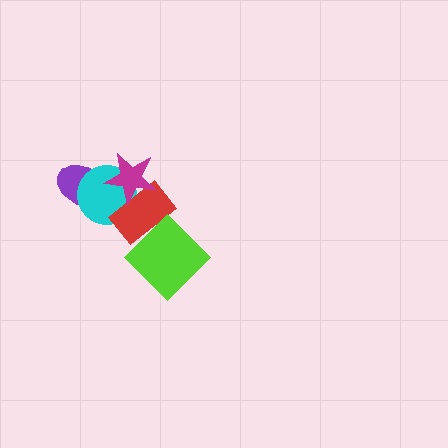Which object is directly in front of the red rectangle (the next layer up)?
The magenta star is directly in front of the red rectangle.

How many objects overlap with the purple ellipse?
2 objects overlap with the purple ellipse.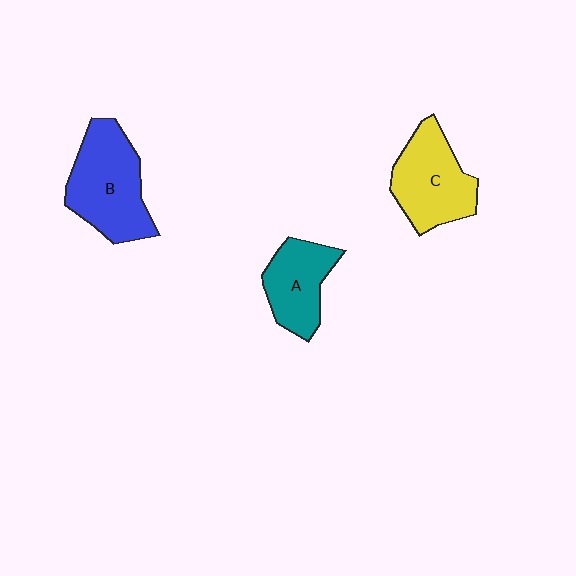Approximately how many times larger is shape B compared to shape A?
Approximately 1.5 times.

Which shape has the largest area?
Shape B (blue).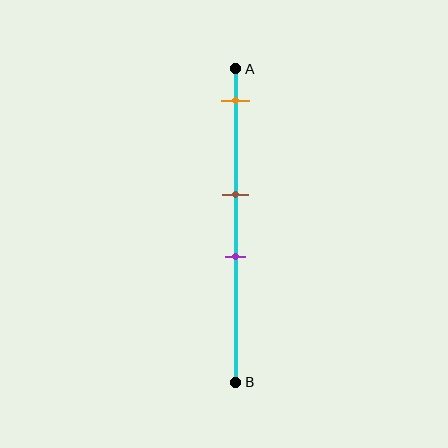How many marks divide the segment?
There are 3 marks dividing the segment.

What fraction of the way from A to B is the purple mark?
The purple mark is approximately 60% (0.6) of the way from A to B.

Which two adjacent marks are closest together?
The brown and purple marks are the closest adjacent pair.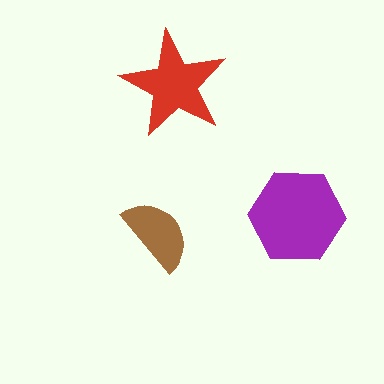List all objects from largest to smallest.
The purple hexagon, the red star, the brown semicircle.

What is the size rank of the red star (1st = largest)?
2nd.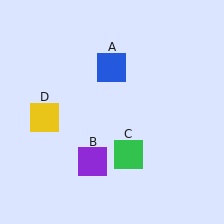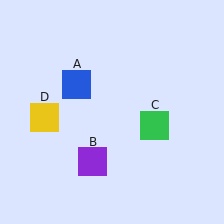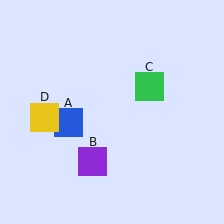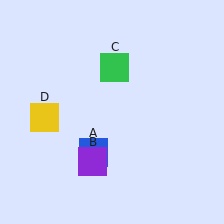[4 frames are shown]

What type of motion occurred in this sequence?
The blue square (object A), green square (object C) rotated counterclockwise around the center of the scene.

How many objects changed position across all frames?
2 objects changed position: blue square (object A), green square (object C).